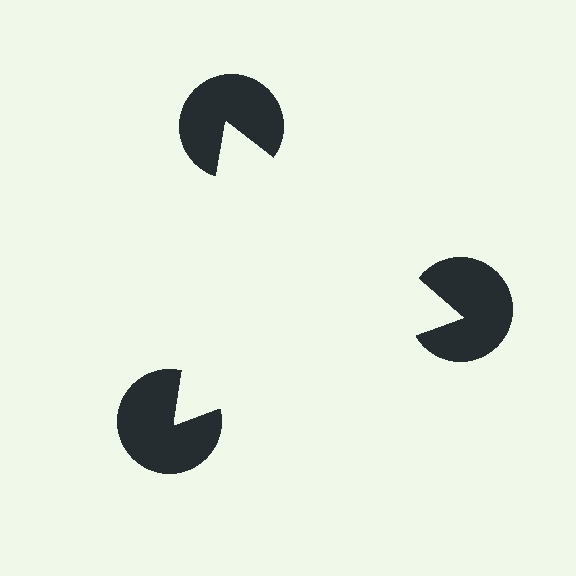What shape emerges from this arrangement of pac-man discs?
An illusory triangle — its edges are inferred from the aligned wedge cuts in the pac-man discs, not physically drawn.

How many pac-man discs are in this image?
There are 3 — one at each vertex of the illusory triangle.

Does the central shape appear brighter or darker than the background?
It typically appears slightly brighter than the background, even though no actual brightness change is drawn.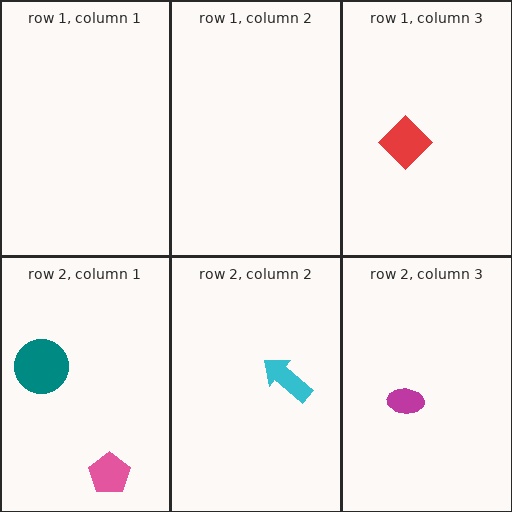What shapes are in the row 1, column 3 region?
The red diamond.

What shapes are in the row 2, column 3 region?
The magenta ellipse.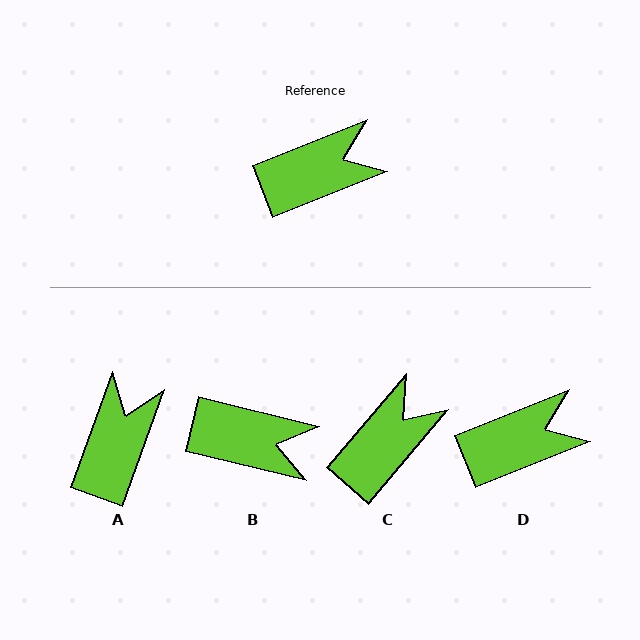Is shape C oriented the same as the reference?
No, it is off by about 28 degrees.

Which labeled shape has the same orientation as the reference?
D.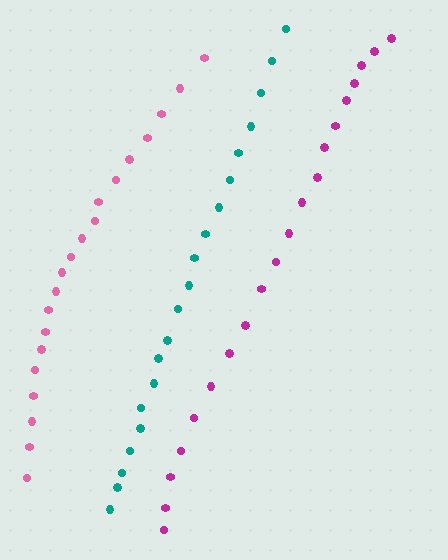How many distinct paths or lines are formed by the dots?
There are 3 distinct paths.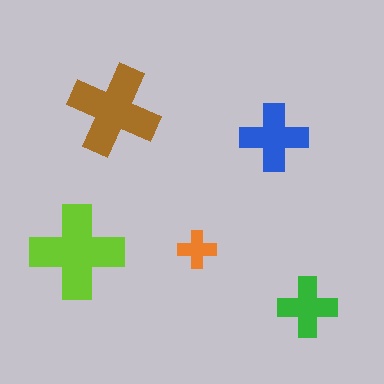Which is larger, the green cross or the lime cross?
The lime one.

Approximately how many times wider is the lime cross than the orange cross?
About 2.5 times wider.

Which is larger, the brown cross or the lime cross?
The lime one.